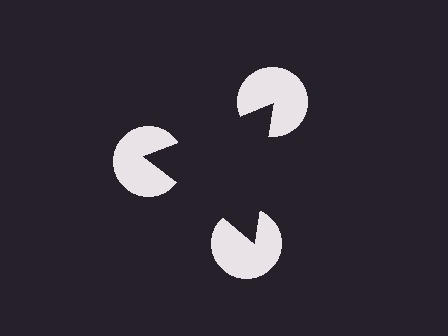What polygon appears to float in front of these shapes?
An illusory triangle — its edges are inferred from the aligned wedge cuts in the pac-man discs, not physically drawn.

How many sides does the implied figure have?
3 sides.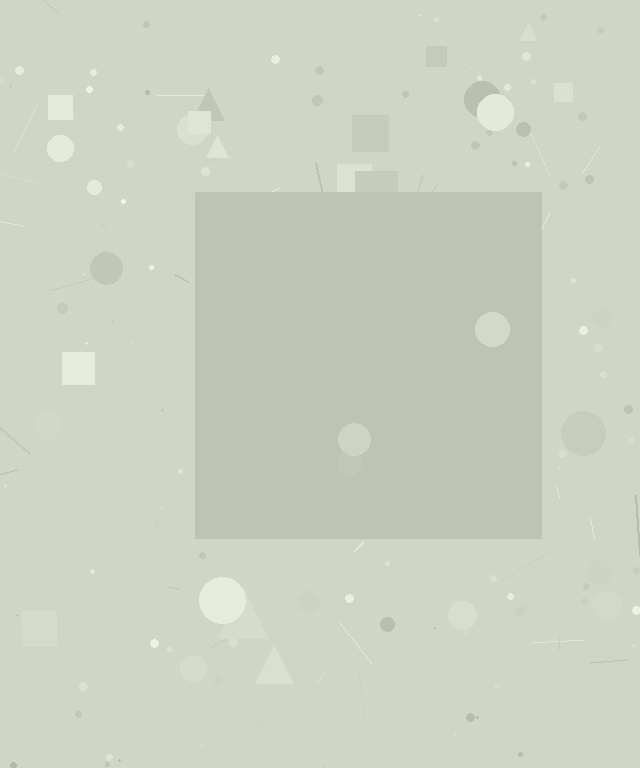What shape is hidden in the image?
A square is hidden in the image.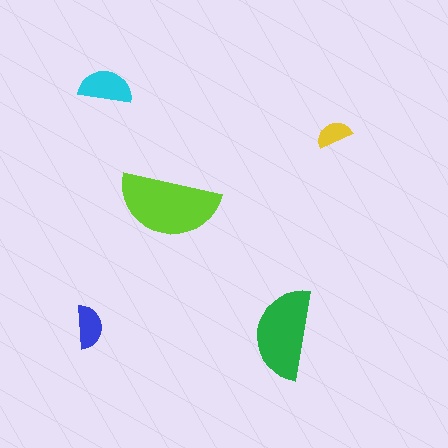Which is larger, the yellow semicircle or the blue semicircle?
The blue one.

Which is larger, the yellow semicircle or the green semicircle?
The green one.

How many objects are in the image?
There are 5 objects in the image.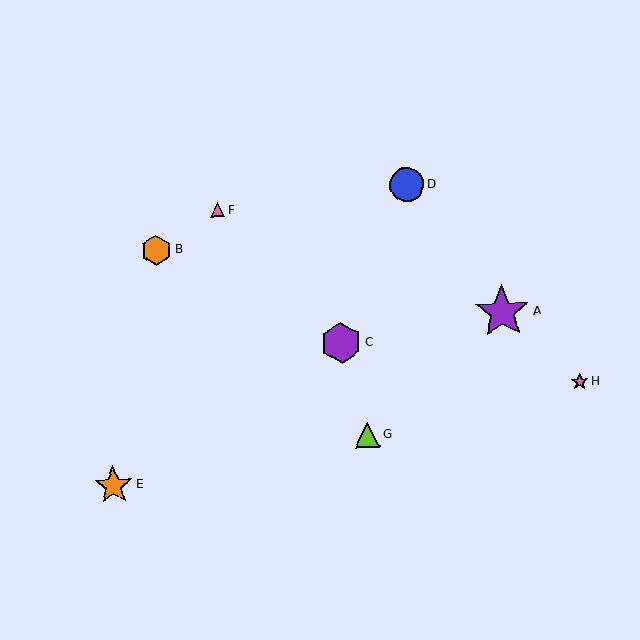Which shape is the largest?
The purple star (labeled A) is the largest.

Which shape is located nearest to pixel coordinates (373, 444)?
The lime triangle (labeled G) at (367, 435) is nearest to that location.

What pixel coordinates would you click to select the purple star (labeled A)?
Click at (502, 312) to select the purple star A.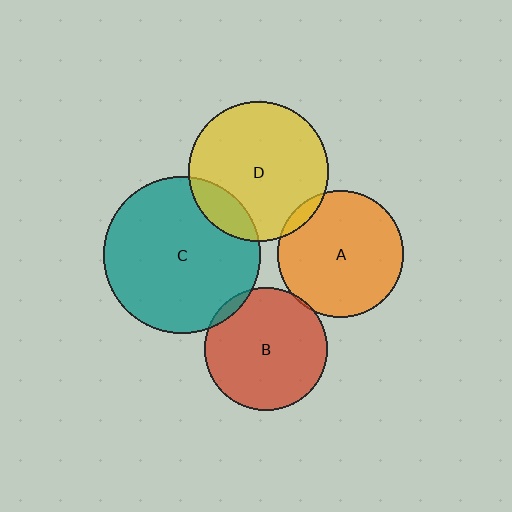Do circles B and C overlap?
Yes.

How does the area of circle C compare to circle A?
Approximately 1.5 times.